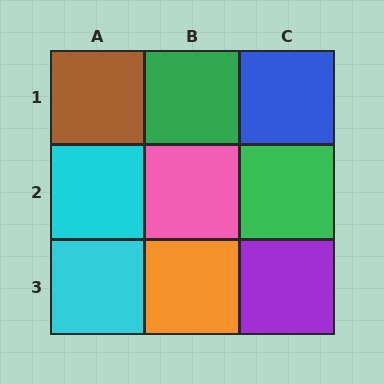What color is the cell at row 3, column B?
Orange.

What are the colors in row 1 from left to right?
Brown, green, blue.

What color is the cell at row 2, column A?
Cyan.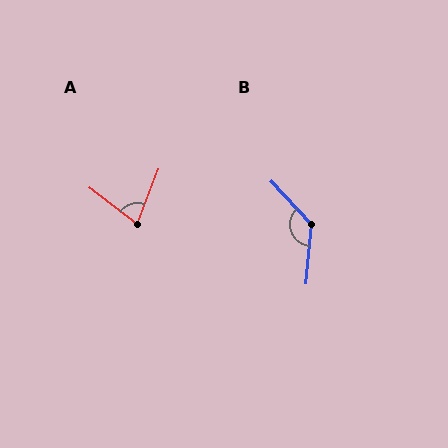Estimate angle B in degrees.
Approximately 132 degrees.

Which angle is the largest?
B, at approximately 132 degrees.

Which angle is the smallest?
A, at approximately 74 degrees.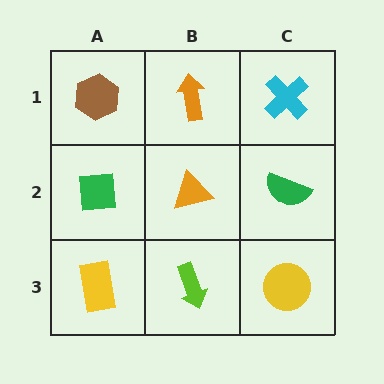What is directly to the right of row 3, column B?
A yellow circle.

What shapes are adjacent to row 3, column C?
A green semicircle (row 2, column C), a lime arrow (row 3, column B).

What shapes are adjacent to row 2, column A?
A brown hexagon (row 1, column A), a yellow rectangle (row 3, column A), an orange triangle (row 2, column B).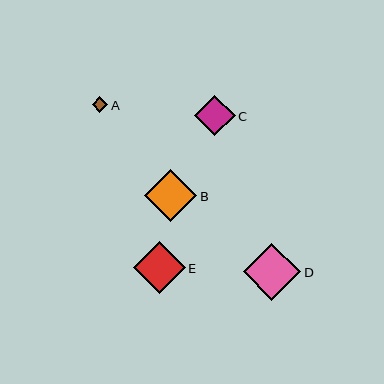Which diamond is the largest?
Diamond D is the largest with a size of approximately 58 pixels.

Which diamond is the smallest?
Diamond A is the smallest with a size of approximately 15 pixels.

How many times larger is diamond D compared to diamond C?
Diamond D is approximately 1.4 times the size of diamond C.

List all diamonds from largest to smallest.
From largest to smallest: D, B, E, C, A.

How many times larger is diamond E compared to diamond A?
Diamond E is approximately 3.3 times the size of diamond A.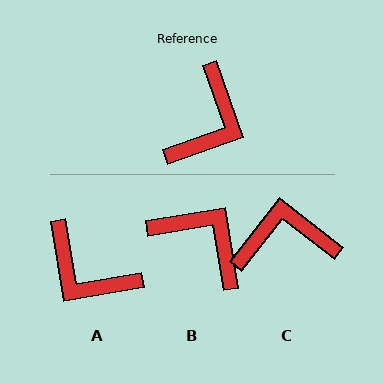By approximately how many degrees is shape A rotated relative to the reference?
Approximately 100 degrees clockwise.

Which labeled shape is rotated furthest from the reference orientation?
C, about 123 degrees away.